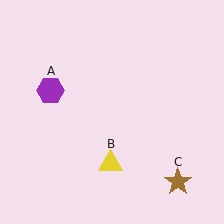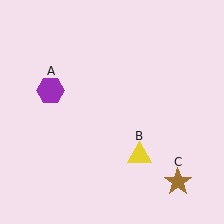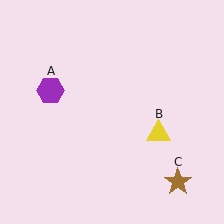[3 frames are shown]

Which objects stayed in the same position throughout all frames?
Purple hexagon (object A) and brown star (object C) remained stationary.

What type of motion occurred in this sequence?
The yellow triangle (object B) rotated counterclockwise around the center of the scene.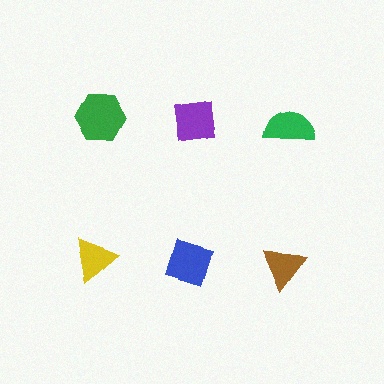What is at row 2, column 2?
A blue diamond.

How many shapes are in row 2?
3 shapes.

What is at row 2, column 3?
A brown triangle.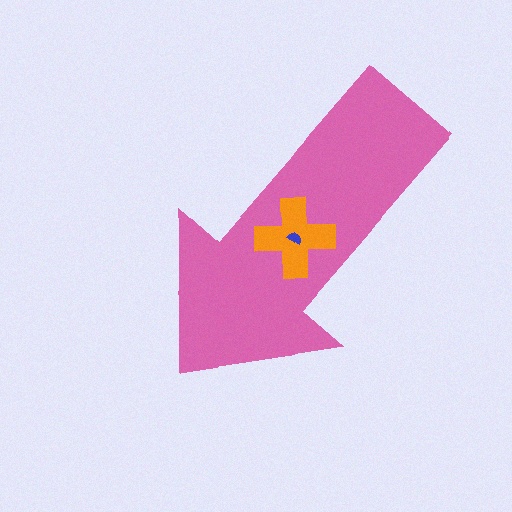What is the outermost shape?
The pink arrow.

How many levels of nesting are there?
3.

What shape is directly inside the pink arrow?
The orange cross.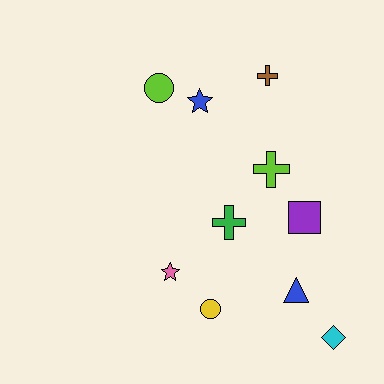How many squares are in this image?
There is 1 square.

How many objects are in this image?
There are 10 objects.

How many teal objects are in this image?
There are no teal objects.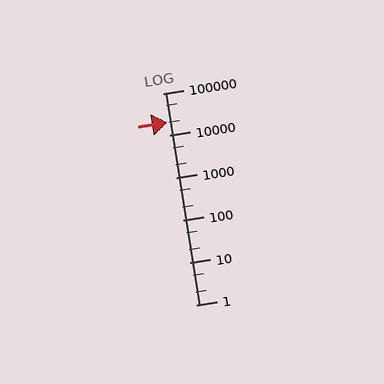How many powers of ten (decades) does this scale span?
The scale spans 5 decades, from 1 to 100000.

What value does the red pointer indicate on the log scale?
The pointer indicates approximately 20000.